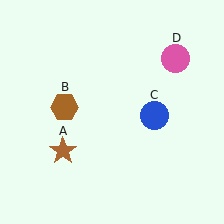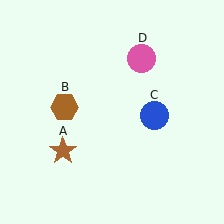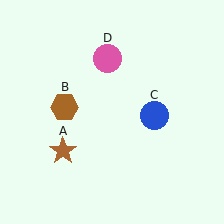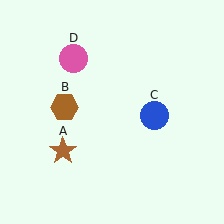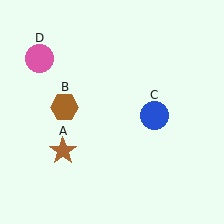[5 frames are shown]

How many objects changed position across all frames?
1 object changed position: pink circle (object D).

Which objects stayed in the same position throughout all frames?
Brown star (object A) and brown hexagon (object B) and blue circle (object C) remained stationary.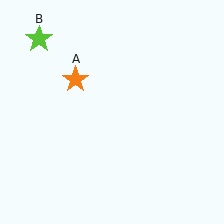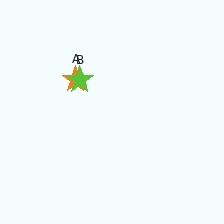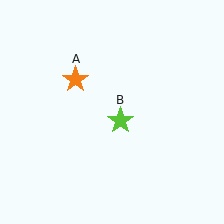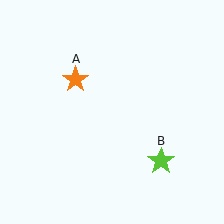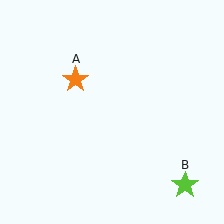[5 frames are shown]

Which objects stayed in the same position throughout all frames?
Orange star (object A) remained stationary.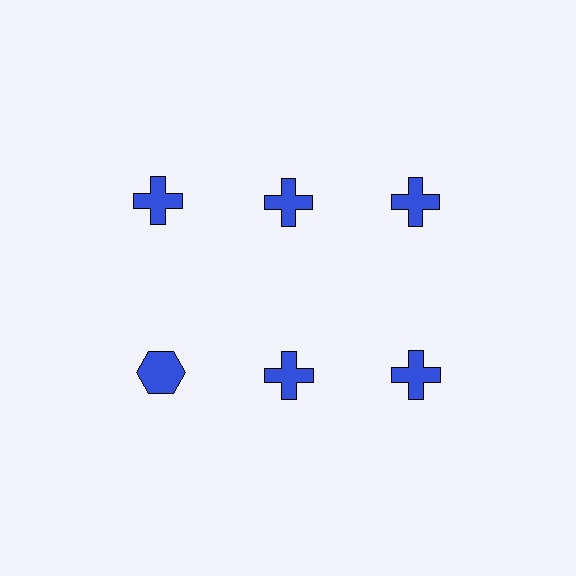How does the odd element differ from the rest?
It has a different shape: hexagon instead of cross.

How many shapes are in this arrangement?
There are 6 shapes arranged in a grid pattern.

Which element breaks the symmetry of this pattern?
The blue hexagon in the second row, leftmost column breaks the symmetry. All other shapes are blue crosses.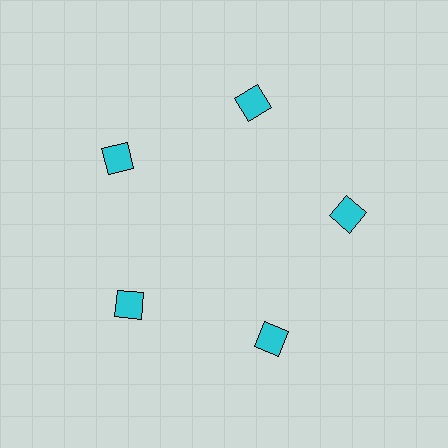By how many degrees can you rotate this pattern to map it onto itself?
The pattern maps onto itself every 72 degrees of rotation.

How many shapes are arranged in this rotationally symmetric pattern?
There are 5 shapes, arranged in 5 groups of 1.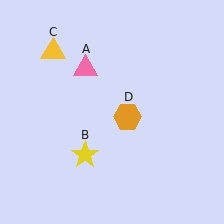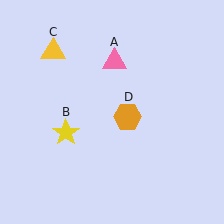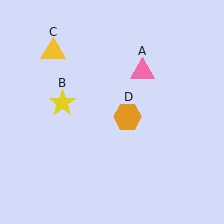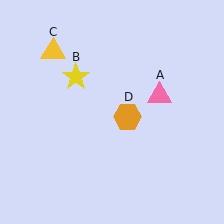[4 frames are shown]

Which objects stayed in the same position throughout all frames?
Yellow triangle (object C) and orange hexagon (object D) remained stationary.